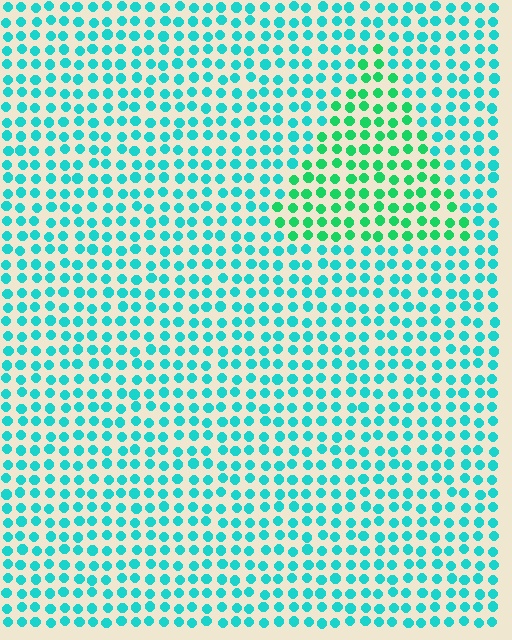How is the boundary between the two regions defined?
The boundary is defined purely by a slight shift in hue (about 34 degrees). Spacing, size, and orientation are identical on both sides.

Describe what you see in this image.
The image is filled with small cyan elements in a uniform arrangement. A triangle-shaped region is visible where the elements are tinted to a slightly different hue, forming a subtle color boundary.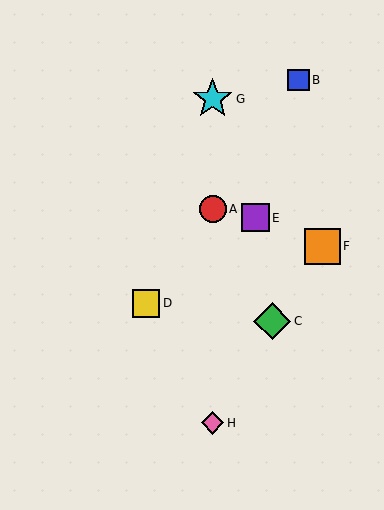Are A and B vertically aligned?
No, A is at x≈213 and B is at x≈298.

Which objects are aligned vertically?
Objects A, G, H are aligned vertically.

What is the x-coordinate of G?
Object G is at x≈213.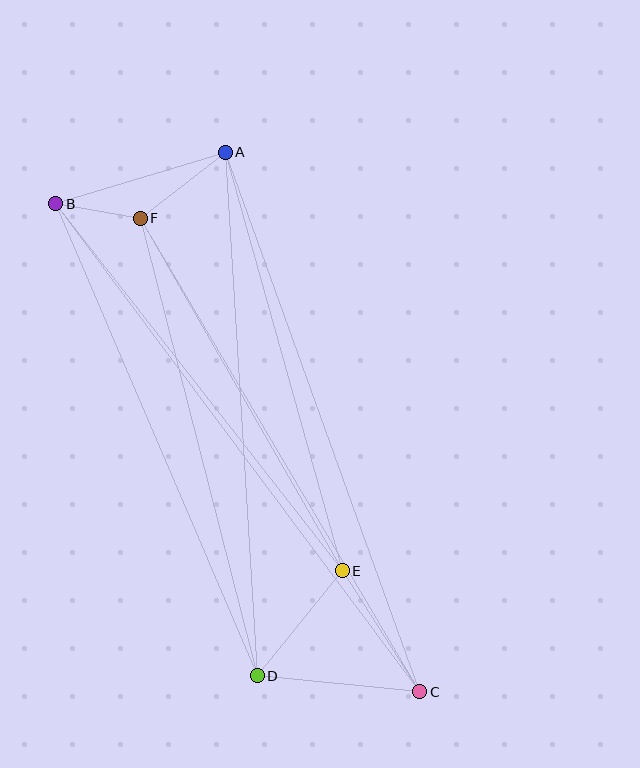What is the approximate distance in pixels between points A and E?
The distance between A and E is approximately 435 pixels.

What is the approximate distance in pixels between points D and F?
The distance between D and F is approximately 472 pixels.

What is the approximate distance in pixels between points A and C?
The distance between A and C is approximately 574 pixels.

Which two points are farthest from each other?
Points B and C are farthest from each other.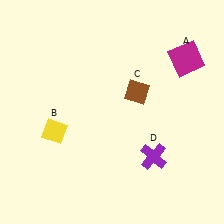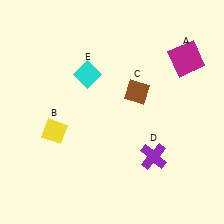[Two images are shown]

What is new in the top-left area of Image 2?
A cyan diamond (E) was added in the top-left area of Image 2.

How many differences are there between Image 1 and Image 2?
There is 1 difference between the two images.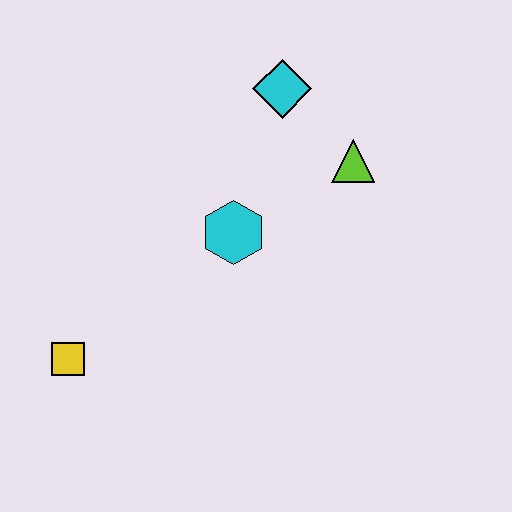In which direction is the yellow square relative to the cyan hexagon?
The yellow square is to the left of the cyan hexagon.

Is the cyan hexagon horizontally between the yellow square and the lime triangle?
Yes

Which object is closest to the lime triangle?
The cyan diamond is closest to the lime triangle.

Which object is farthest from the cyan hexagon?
The yellow square is farthest from the cyan hexagon.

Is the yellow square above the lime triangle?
No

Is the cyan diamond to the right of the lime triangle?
No